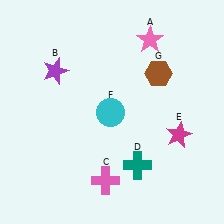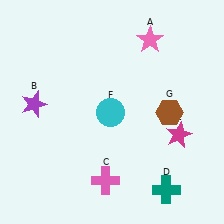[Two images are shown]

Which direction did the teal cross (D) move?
The teal cross (D) moved right.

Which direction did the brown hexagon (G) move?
The brown hexagon (G) moved down.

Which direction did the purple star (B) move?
The purple star (B) moved down.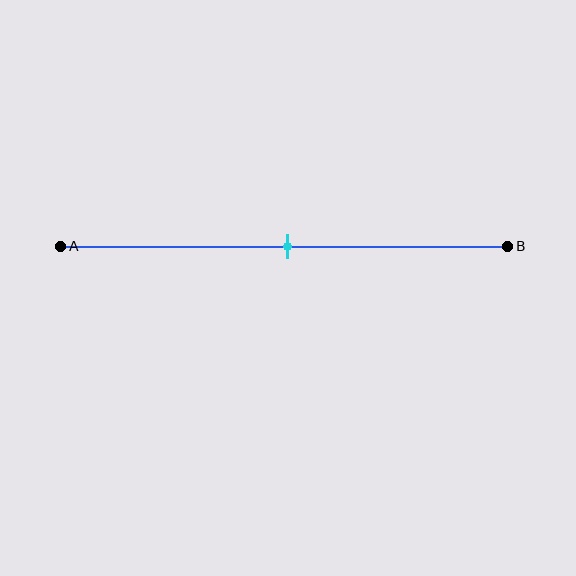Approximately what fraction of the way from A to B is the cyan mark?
The cyan mark is approximately 50% of the way from A to B.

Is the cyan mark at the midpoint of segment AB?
Yes, the mark is approximately at the midpoint.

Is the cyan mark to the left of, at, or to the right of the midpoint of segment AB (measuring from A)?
The cyan mark is approximately at the midpoint of segment AB.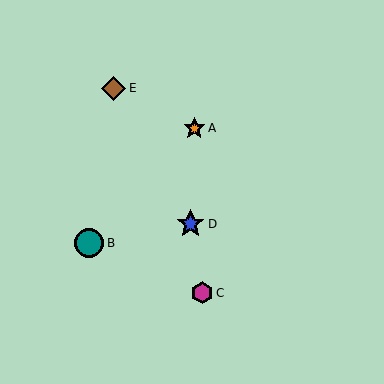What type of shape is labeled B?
Shape B is a teal circle.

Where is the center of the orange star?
The center of the orange star is at (194, 128).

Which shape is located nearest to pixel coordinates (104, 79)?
The brown diamond (labeled E) at (114, 88) is nearest to that location.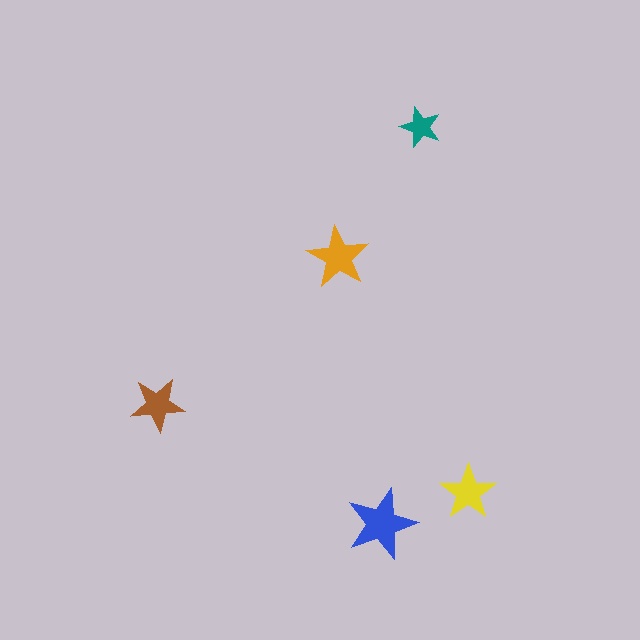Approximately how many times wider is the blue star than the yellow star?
About 1.5 times wider.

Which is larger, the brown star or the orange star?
The orange one.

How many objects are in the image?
There are 5 objects in the image.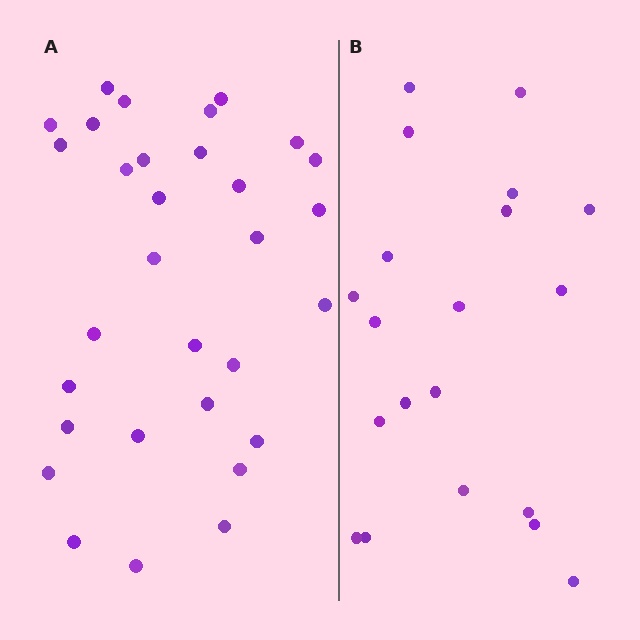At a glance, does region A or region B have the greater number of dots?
Region A (the left region) has more dots.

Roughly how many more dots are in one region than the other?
Region A has roughly 12 or so more dots than region B.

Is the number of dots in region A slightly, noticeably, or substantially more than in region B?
Region A has substantially more. The ratio is roughly 1.6 to 1.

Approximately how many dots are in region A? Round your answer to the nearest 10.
About 30 dots. (The exact count is 31, which rounds to 30.)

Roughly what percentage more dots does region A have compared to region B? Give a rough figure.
About 55% more.